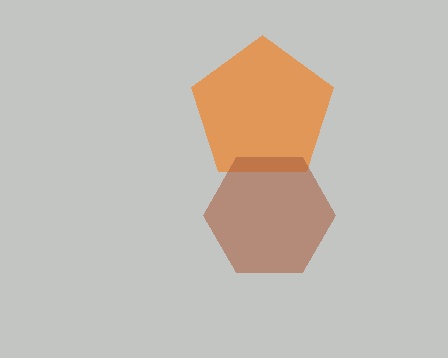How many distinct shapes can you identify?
There are 2 distinct shapes: an orange pentagon, a brown hexagon.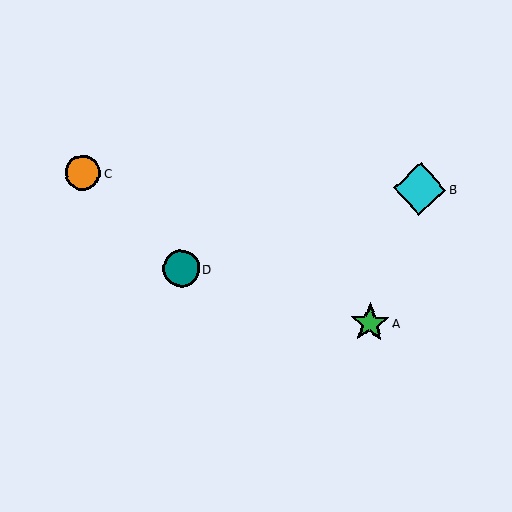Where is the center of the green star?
The center of the green star is at (370, 323).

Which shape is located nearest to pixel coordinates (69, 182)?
The orange circle (labeled C) at (83, 173) is nearest to that location.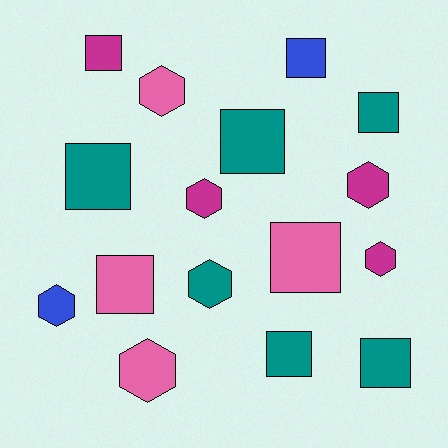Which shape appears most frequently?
Square, with 9 objects.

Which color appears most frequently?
Teal, with 6 objects.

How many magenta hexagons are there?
There are 3 magenta hexagons.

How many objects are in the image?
There are 16 objects.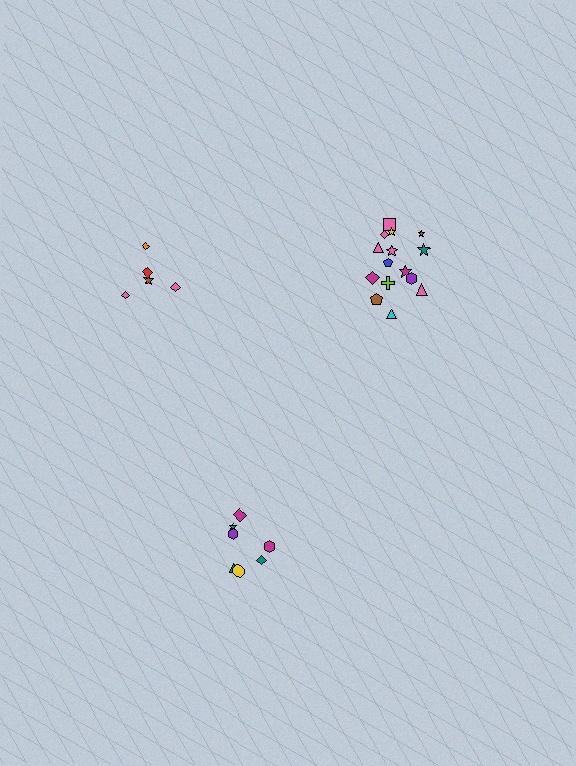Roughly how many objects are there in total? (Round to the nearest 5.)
Roughly 25 objects in total.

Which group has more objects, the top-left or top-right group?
The top-right group.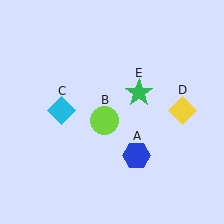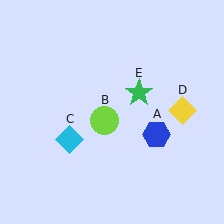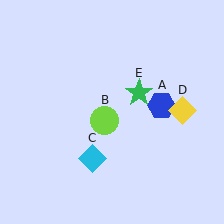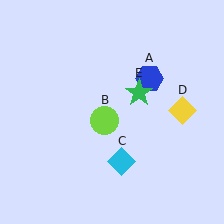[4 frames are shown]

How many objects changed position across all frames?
2 objects changed position: blue hexagon (object A), cyan diamond (object C).